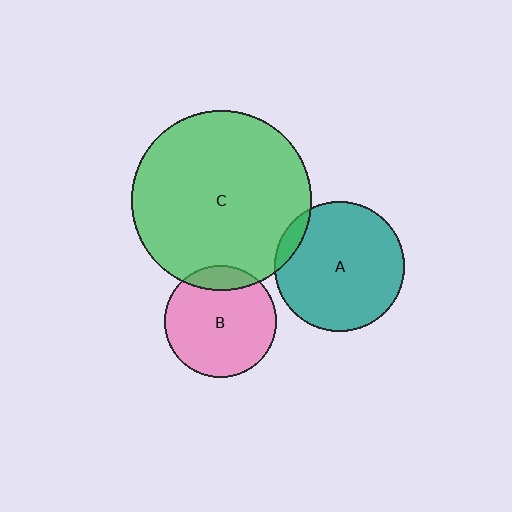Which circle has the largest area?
Circle C (green).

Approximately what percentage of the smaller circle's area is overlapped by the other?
Approximately 5%.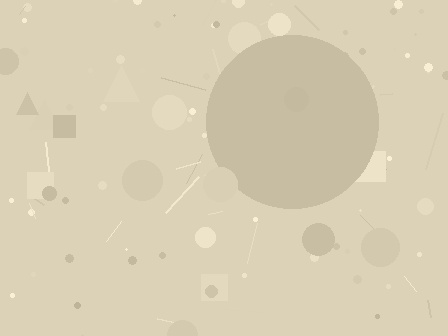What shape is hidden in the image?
A circle is hidden in the image.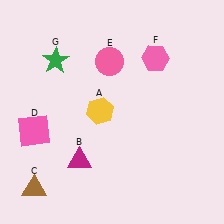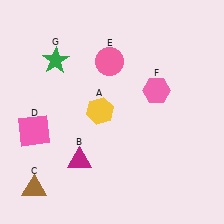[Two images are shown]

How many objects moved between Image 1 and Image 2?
1 object moved between the two images.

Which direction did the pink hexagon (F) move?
The pink hexagon (F) moved down.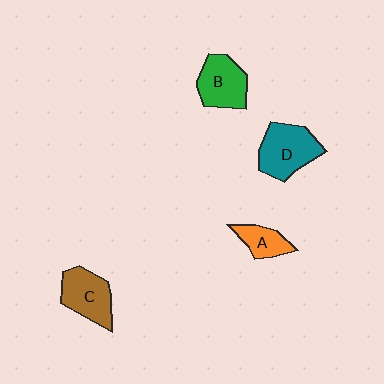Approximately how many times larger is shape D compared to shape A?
Approximately 1.9 times.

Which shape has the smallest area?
Shape A (orange).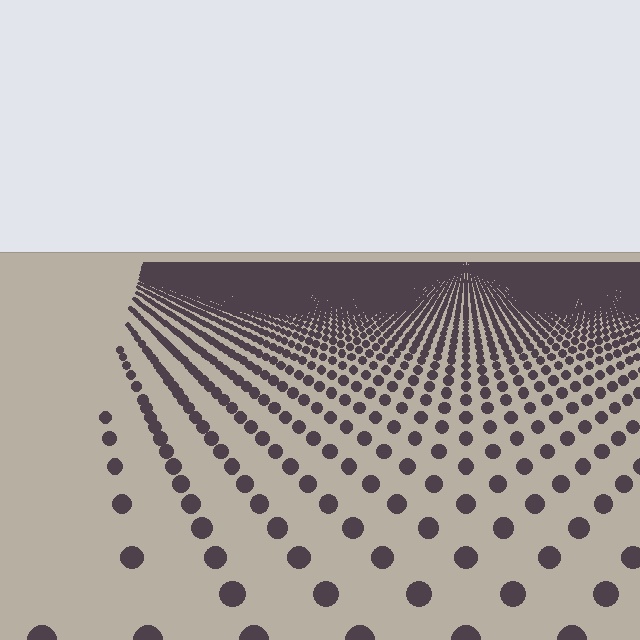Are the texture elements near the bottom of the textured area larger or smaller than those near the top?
Larger. Near the bottom, elements are closer to the viewer and appear at a bigger on-screen size.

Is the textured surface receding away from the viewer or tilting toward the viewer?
The surface is receding away from the viewer. Texture elements get smaller and denser toward the top.